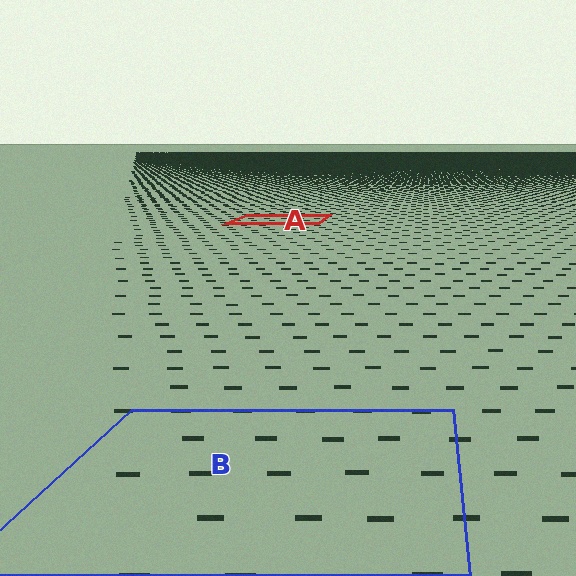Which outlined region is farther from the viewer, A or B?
Region A is farther from the viewer — the texture elements inside it appear smaller and more densely packed.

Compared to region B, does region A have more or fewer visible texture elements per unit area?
Region A has more texture elements per unit area — they are packed more densely because it is farther away.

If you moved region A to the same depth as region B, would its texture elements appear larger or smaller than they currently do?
They would appear larger. At a closer depth, the same texture elements are projected at a bigger on-screen size.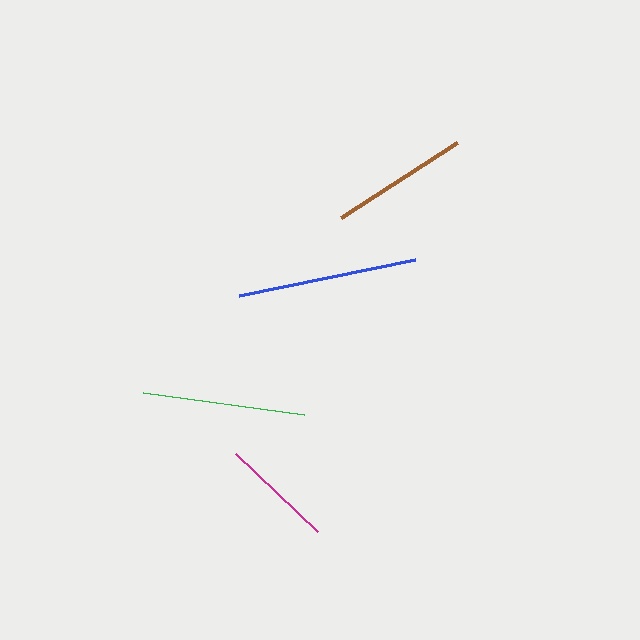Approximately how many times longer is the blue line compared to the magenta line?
The blue line is approximately 1.6 times the length of the magenta line.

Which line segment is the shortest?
The magenta line is the shortest at approximately 113 pixels.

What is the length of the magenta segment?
The magenta segment is approximately 113 pixels long.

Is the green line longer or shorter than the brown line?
The green line is longer than the brown line.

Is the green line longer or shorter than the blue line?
The blue line is longer than the green line.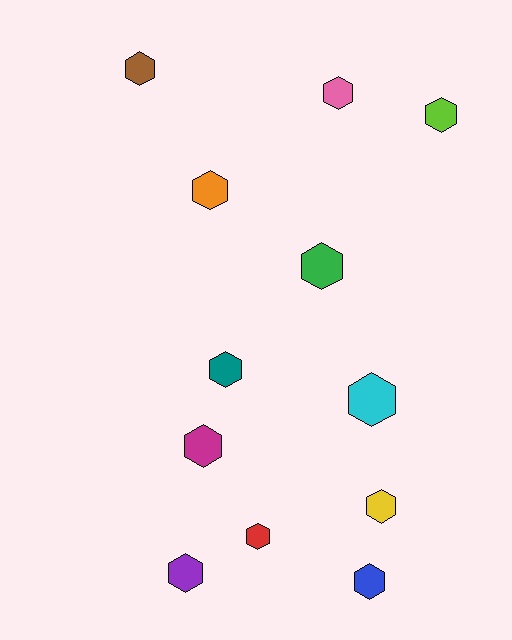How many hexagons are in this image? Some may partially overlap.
There are 12 hexagons.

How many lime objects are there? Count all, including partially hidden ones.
There is 1 lime object.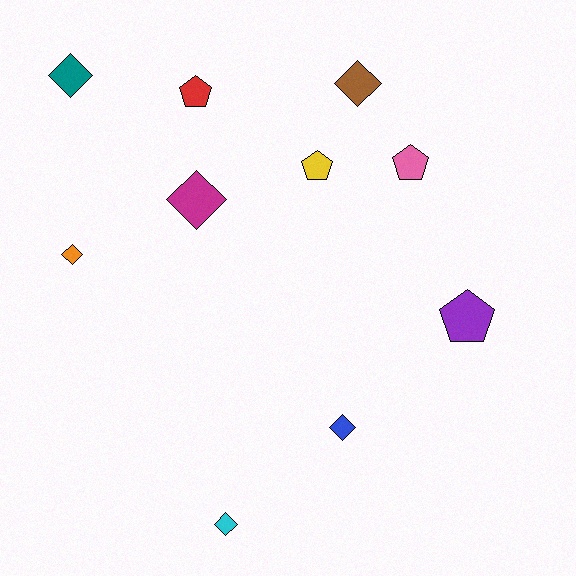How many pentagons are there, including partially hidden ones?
There are 4 pentagons.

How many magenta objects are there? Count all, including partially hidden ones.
There is 1 magenta object.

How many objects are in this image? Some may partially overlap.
There are 10 objects.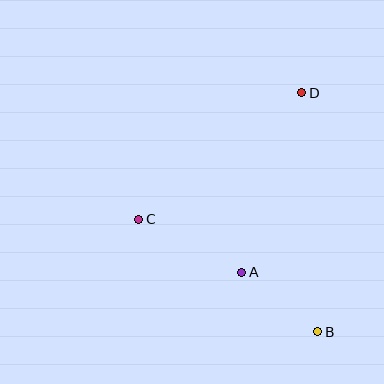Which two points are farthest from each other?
Points B and D are farthest from each other.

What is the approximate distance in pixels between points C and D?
The distance between C and D is approximately 206 pixels.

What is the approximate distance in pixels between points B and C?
The distance between B and C is approximately 211 pixels.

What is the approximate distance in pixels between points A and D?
The distance between A and D is approximately 189 pixels.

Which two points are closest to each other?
Points A and B are closest to each other.